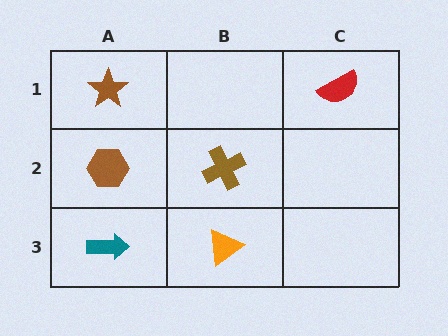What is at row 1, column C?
A red semicircle.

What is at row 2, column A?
A brown hexagon.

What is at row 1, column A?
A brown star.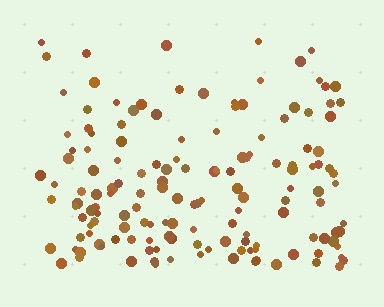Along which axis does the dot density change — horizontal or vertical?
Vertical.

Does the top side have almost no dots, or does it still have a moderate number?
Still a moderate number, just noticeably fewer than the bottom.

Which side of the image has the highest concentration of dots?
The bottom.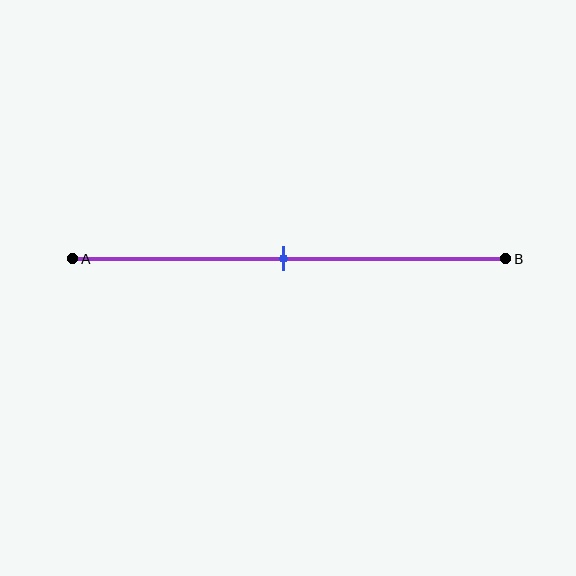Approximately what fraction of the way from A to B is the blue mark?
The blue mark is approximately 50% of the way from A to B.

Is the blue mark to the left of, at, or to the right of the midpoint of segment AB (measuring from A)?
The blue mark is approximately at the midpoint of segment AB.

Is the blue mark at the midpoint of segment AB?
Yes, the mark is approximately at the midpoint.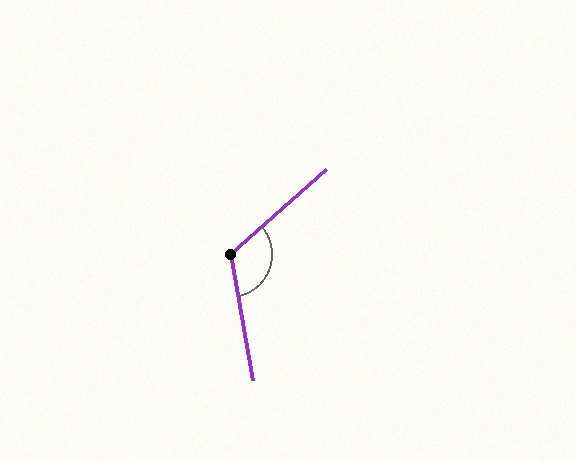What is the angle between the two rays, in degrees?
Approximately 121 degrees.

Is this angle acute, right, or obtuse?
It is obtuse.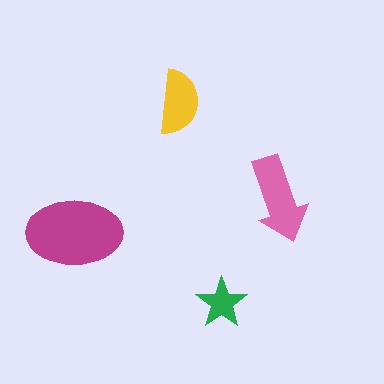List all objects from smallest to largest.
The green star, the yellow semicircle, the pink arrow, the magenta ellipse.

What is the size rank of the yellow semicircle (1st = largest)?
3rd.